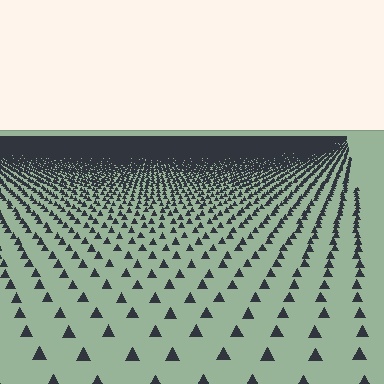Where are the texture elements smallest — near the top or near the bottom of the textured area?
Near the top.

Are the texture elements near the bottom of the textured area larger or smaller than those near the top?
Larger. Near the bottom, elements are closer to the viewer and appear at a bigger on-screen size.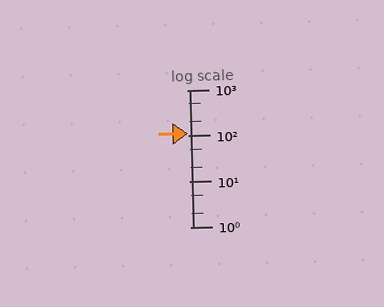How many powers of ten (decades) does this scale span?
The scale spans 3 decades, from 1 to 1000.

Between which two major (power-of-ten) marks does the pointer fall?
The pointer is between 100 and 1000.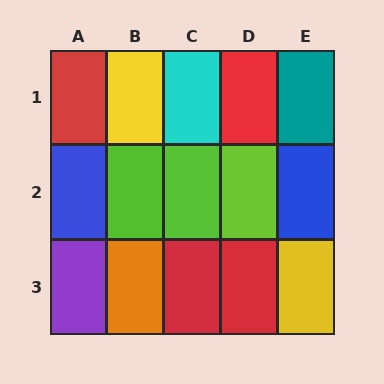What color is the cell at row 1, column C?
Cyan.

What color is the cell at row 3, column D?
Red.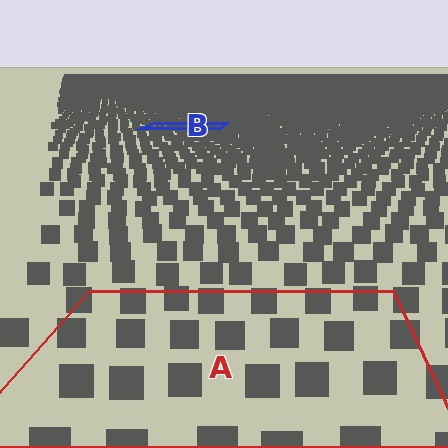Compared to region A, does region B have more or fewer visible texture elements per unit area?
Region B has more texture elements per unit area — they are packed more densely because it is farther away.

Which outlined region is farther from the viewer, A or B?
Region B is farther from the viewer — the texture elements inside it appear smaller and more densely packed.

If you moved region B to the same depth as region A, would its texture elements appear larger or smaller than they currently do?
They would appear larger. At a closer depth, the same texture elements are projected at a bigger on-screen size.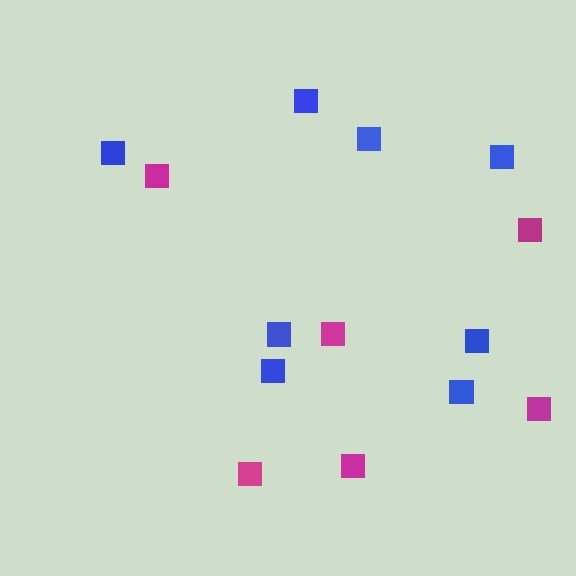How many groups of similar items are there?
There are 2 groups: one group of blue squares (8) and one group of magenta squares (6).